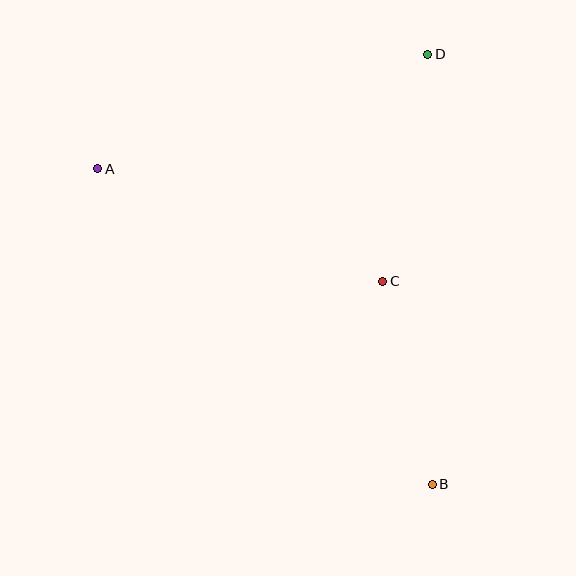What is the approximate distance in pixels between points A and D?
The distance between A and D is approximately 349 pixels.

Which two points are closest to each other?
Points B and C are closest to each other.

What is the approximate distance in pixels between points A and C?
The distance between A and C is approximately 306 pixels.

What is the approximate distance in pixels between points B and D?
The distance between B and D is approximately 430 pixels.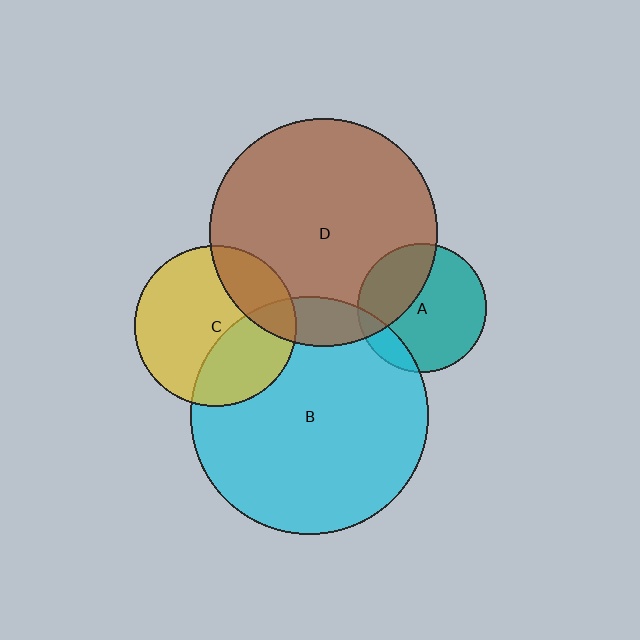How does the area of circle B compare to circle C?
Approximately 2.2 times.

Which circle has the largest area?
Circle B (cyan).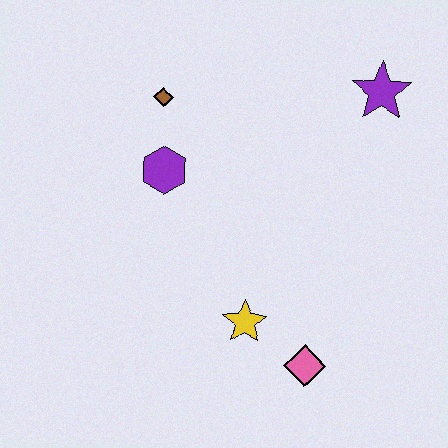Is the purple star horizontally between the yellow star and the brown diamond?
No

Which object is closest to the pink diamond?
The yellow star is closest to the pink diamond.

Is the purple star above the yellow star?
Yes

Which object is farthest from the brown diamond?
The pink diamond is farthest from the brown diamond.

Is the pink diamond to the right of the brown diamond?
Yes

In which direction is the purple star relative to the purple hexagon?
The purple star is to the right of the purple hexagon.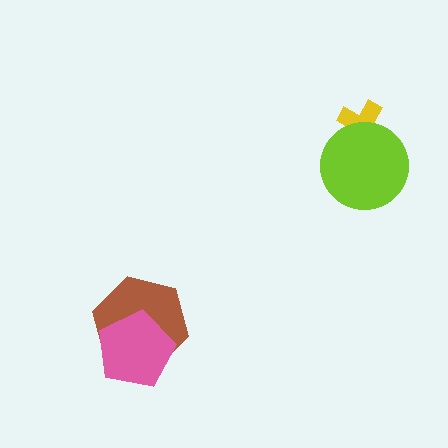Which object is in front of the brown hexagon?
The pink pentagon is in front of the brown hexagon.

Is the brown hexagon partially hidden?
Yes, it is partially covered by another shape.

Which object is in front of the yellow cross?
The lime circle is in front of the yellow cross.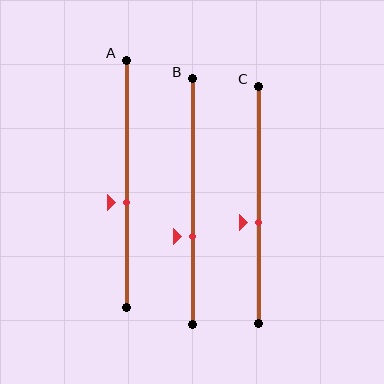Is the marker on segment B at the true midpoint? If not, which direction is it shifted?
No, the marker on segment B is shifted downward by about 14% of the segment length.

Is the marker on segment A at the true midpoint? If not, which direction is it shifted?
No, the marker on segment A is shifted downward by about 8% of the segment length.